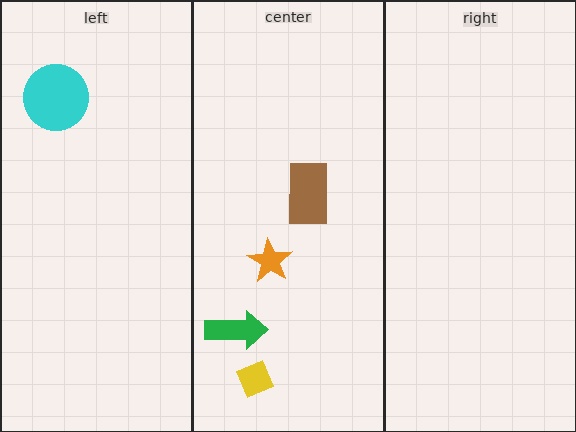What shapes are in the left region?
The cyan circle.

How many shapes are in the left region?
1.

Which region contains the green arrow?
The center region.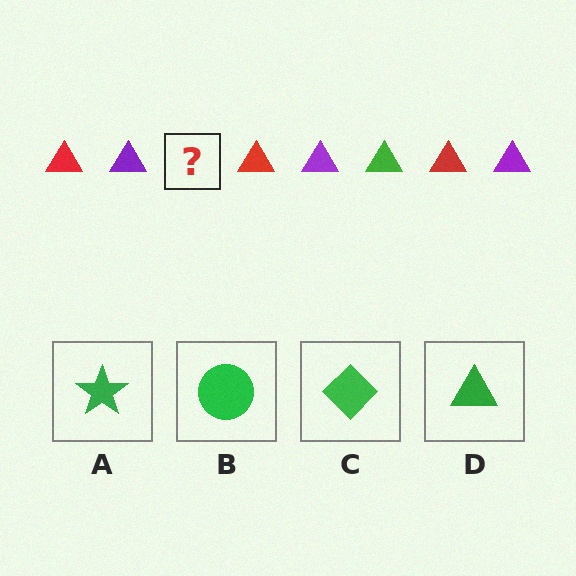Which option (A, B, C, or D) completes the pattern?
D.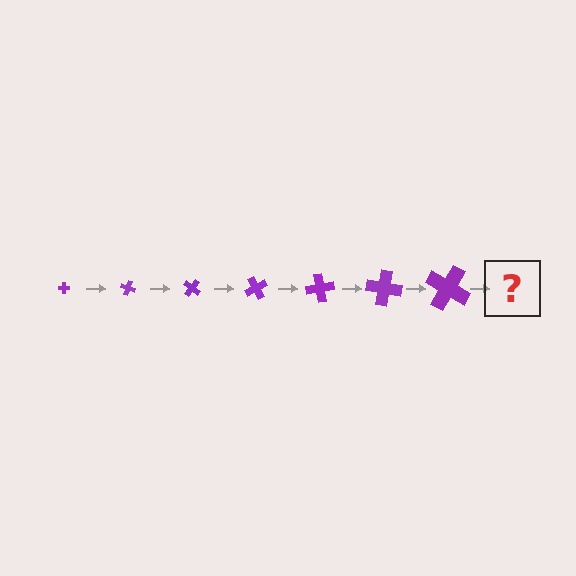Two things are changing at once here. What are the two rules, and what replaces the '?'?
The two rules are that the cross grows larger each step and it rotates 20 degrees each step. The '?' should be a cross, larger than the previous one and rotated 140 degrees from the start.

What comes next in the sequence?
The next element should be a cross, larger than the previous one and rotated 140 degrees from the start.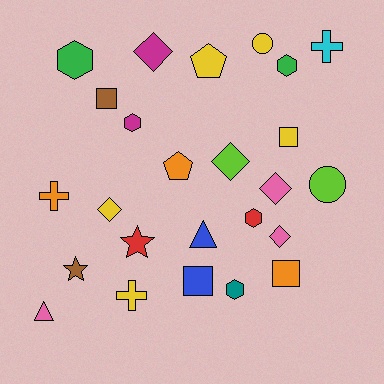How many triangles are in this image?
There are 2 triangles.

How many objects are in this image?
There are 25 objects.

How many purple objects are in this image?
There are no purple objects.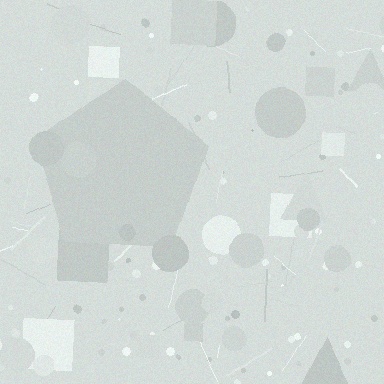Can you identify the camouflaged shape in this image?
The camouflaged shape is a pentagon.